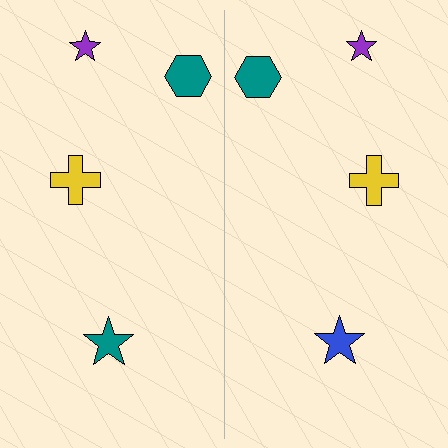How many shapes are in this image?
There are 8 shapes in this image.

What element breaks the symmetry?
The blue star on the right side breaks the symmetry — its mirror counterpart is teal.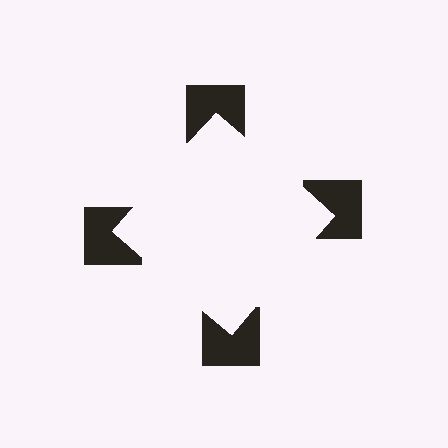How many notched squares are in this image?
There are 4 — one at each vertex of the illusory square.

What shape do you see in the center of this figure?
An illusory square — its edges are inferred from the aligned wedge cuts in the notched squares, not physically drawn.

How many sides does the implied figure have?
4 sides.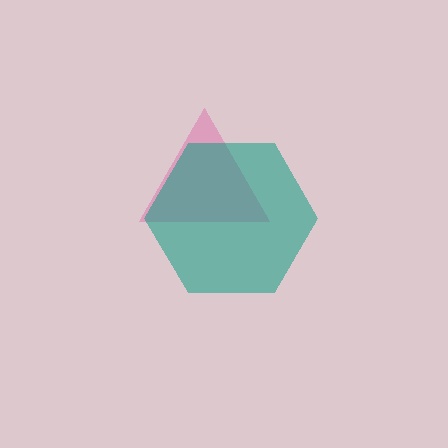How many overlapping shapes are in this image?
There are 2 overlapping shapes in the image.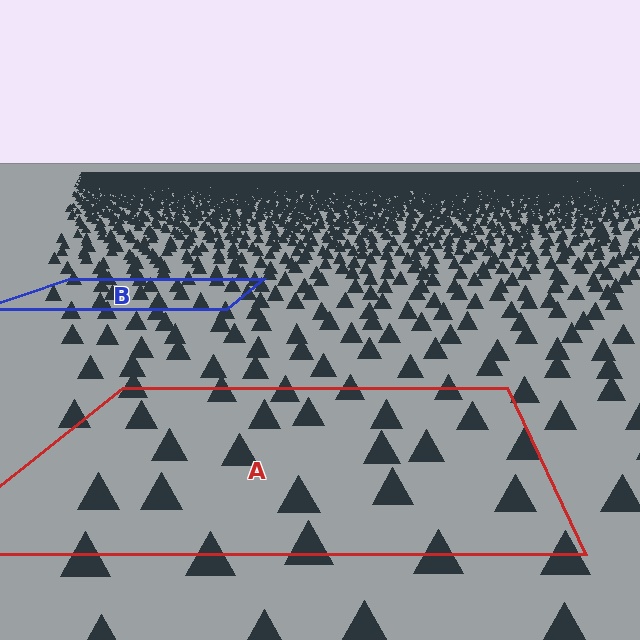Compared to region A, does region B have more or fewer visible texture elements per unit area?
Region B has more texture elements per unit area — they are packed more densely because it is farther away.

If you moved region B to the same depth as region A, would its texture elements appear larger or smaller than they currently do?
They would appear larger. At a closer depth, the same texture elements are projected at a bigger on-screen size.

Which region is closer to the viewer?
Region A is closer. The texture elements there are larger and more spread out.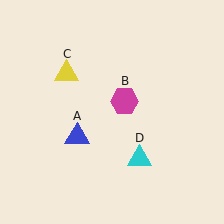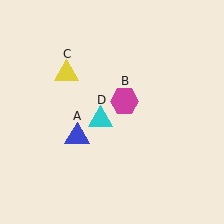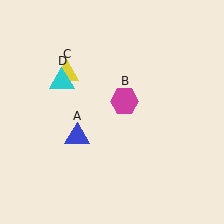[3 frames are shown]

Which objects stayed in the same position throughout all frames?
Blue triangle (object A) and magenta hexagon (object B) and yellow triangle (object C) remained stationary.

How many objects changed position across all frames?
1 object changed position: cyan triangle (object D).